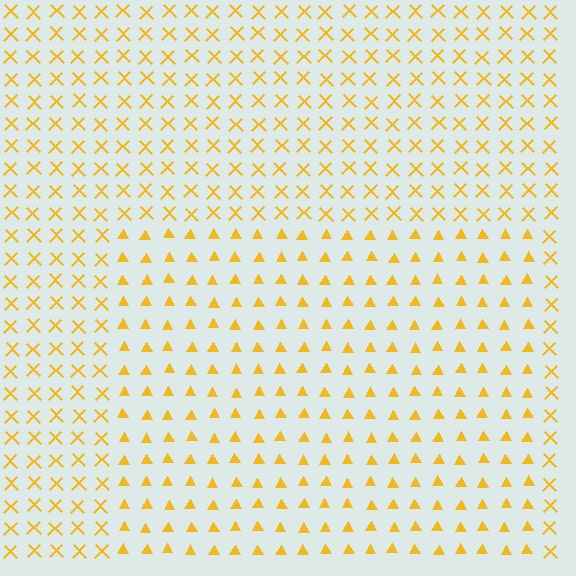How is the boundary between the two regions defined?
The boundary is defined by a change in element shape: triangles inside vs. X marks outside. All elements share the same color and spacing.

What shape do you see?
I see a rectangle.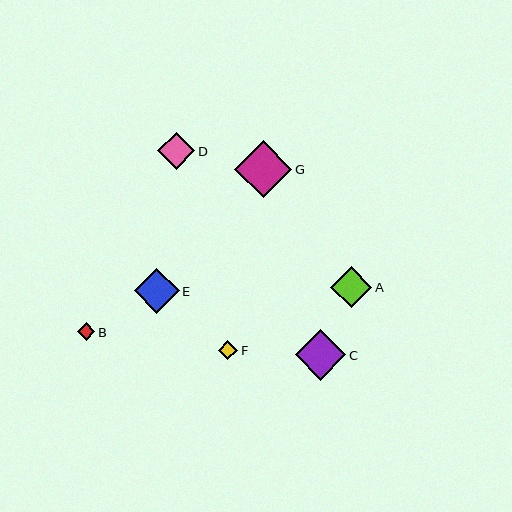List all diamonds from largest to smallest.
From largest to smallest: G, C, E, A, D, F, B.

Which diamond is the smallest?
Diamond B is the smallest with a size of approximately 18 pixels.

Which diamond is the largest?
Diamond G is the largest with a size of approximately 57 pixels.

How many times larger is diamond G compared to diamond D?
Diamond G is approximately 1.5 times the size of diamond D.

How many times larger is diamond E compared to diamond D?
Diamond E is approximately 1.2 times the size of diamond D.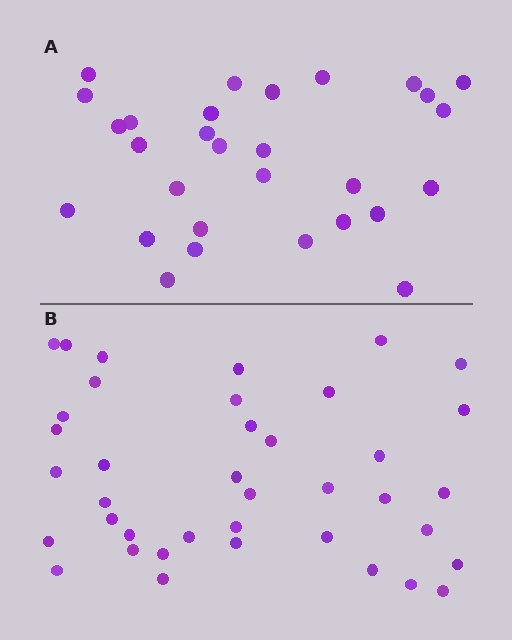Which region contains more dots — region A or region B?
Region B (the bottom region) has more dots.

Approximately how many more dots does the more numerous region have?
Region B has roughly 10 or so more dots than region A.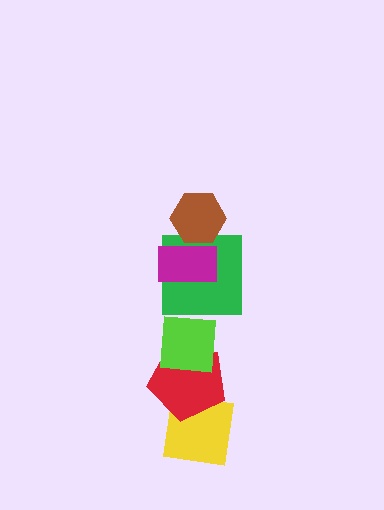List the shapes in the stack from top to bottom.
From top to bottom: the brown hexagon, the magenta rectangle, the green square, the lime square, the red pentagon, the yellow square.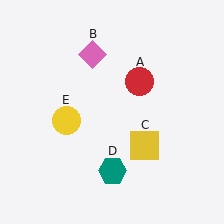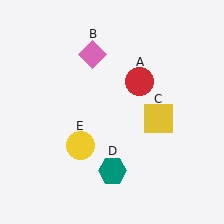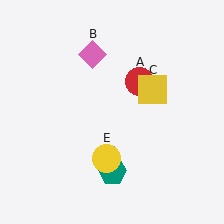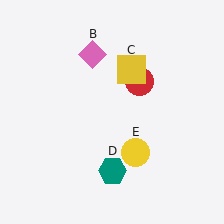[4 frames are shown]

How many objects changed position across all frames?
2 objects changed position: yellow square (object C), yellow circle (object E).